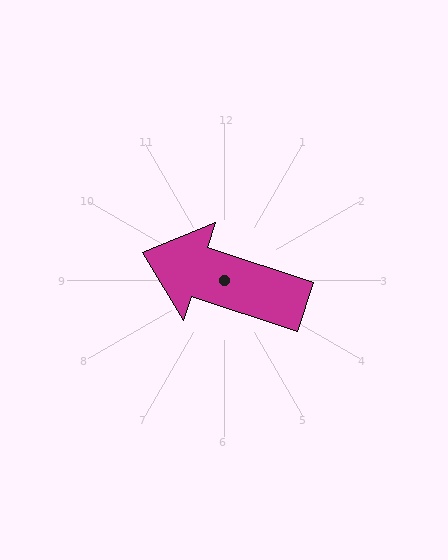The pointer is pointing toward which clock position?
Roughly 10 o'clock.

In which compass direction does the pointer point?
West.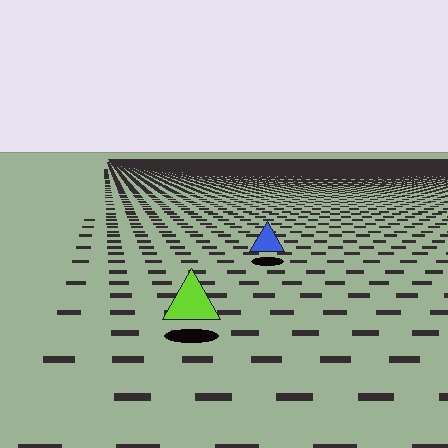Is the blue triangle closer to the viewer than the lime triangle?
No. The lime triangle is closer — you can tell from the texture gradient: the ground texture is coarser near it.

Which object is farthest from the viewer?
The blue triangle is farthest from the viewer. It appears smaller and the ground texture around it is denser.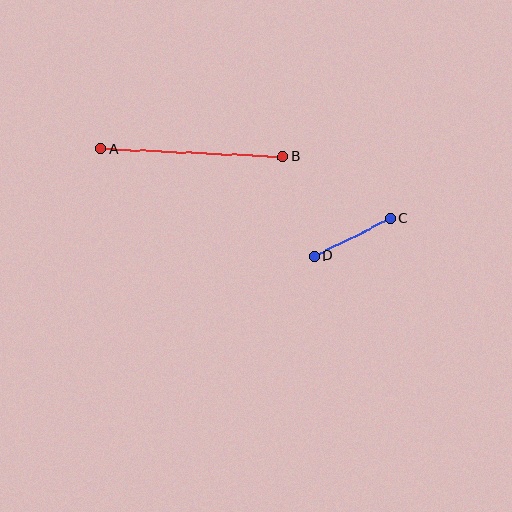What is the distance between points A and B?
The distance is approximately 183 pixels.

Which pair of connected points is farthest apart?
Points A and B are farthest apart.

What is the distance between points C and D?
The distance is approximately 85 pixels.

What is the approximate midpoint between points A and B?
The midpoint is at approximately (191, 153) pixels.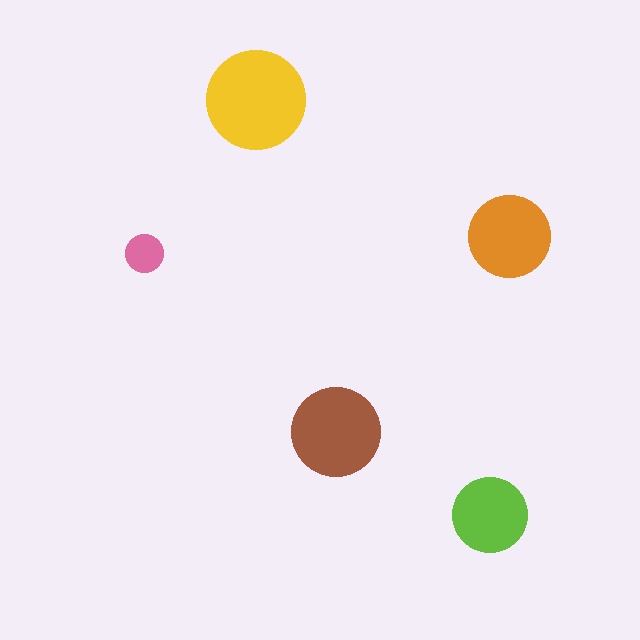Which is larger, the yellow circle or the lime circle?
The yellow one.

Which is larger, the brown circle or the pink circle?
The brown one.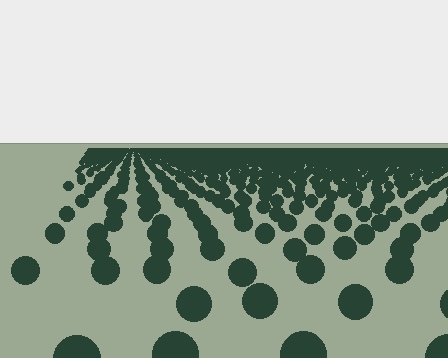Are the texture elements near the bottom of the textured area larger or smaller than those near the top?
Larger. Near the bottom, elements are closer to the viewer and appear at a bigger on-screen size.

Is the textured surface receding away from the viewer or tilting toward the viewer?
The surface is receding away from the viewer. Texture elements get smaller and denser toward the top.